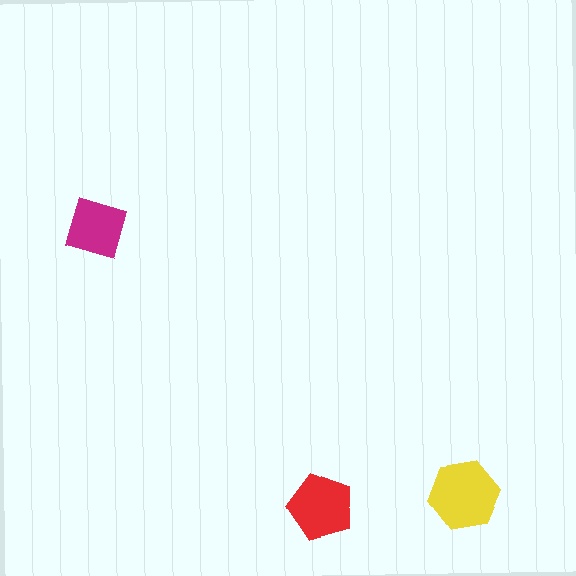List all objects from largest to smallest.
The yellow hexagon, the red pentagon, the magenta square.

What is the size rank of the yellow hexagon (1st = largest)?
1st.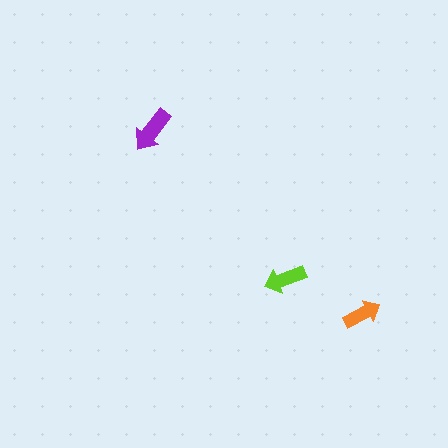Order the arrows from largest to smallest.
the purple one, the lime one, the orange one.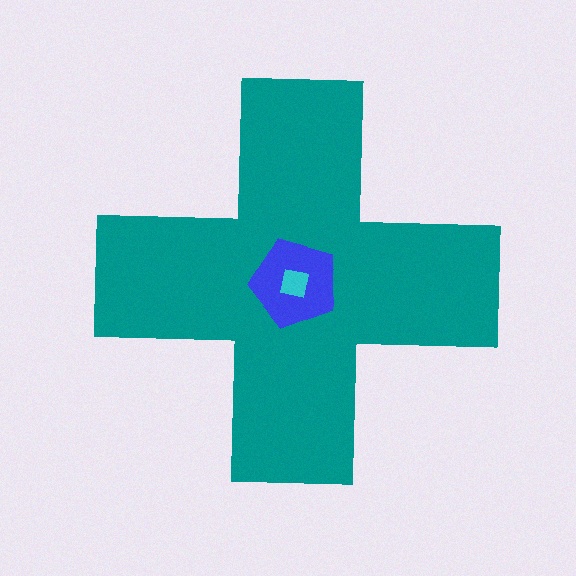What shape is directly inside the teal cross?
The blue pentagon.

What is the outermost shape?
The teal cross.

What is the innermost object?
The cyan square.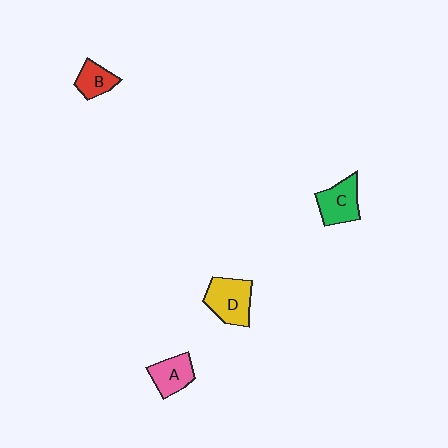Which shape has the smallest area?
Shape B (red).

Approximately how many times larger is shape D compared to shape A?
Approximately 1.4 times.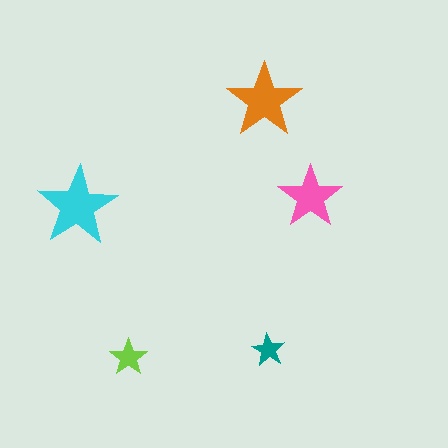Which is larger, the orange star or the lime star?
The orange one.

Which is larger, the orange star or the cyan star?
The cyan one.